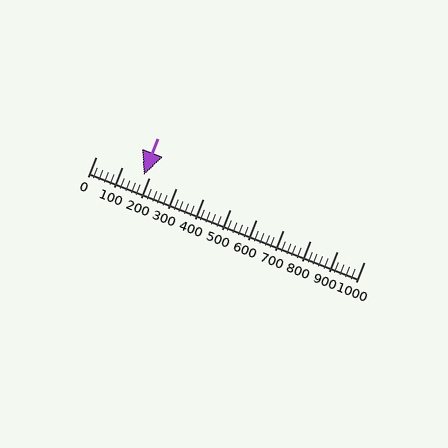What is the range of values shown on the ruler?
The ruler shows values from 0 to 1000.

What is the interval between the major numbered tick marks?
The major tick marks are spaced 100 units apart.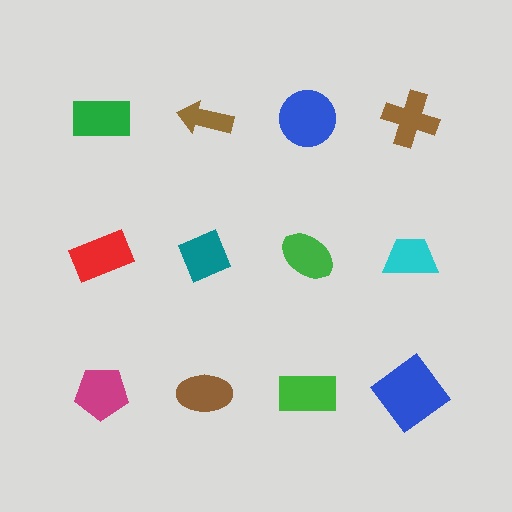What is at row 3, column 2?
A brown ellipse.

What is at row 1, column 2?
A brown arrow.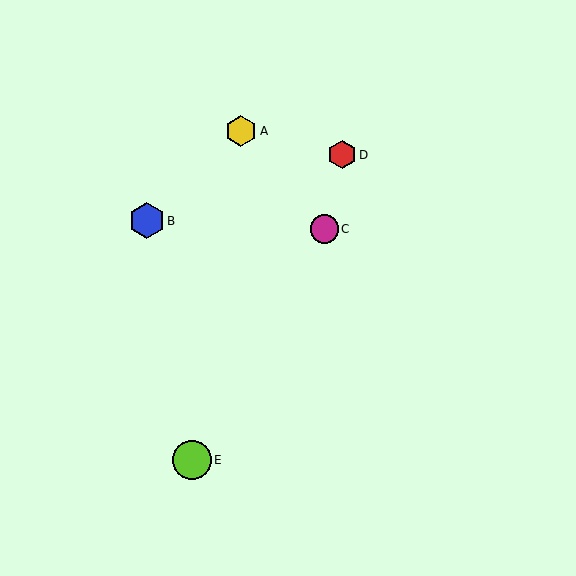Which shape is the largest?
The lime circle (labeled E) is the largest.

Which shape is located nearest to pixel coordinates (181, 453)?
The lime circle (labeled E) at (192, 460) is nearest to that location.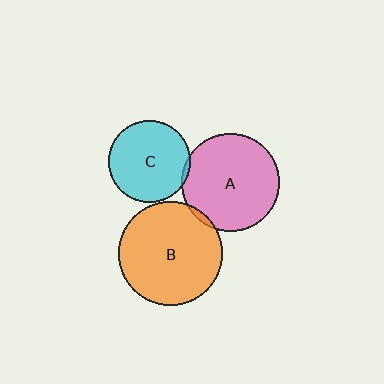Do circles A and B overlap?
Yes.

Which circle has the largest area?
Circle B (orange).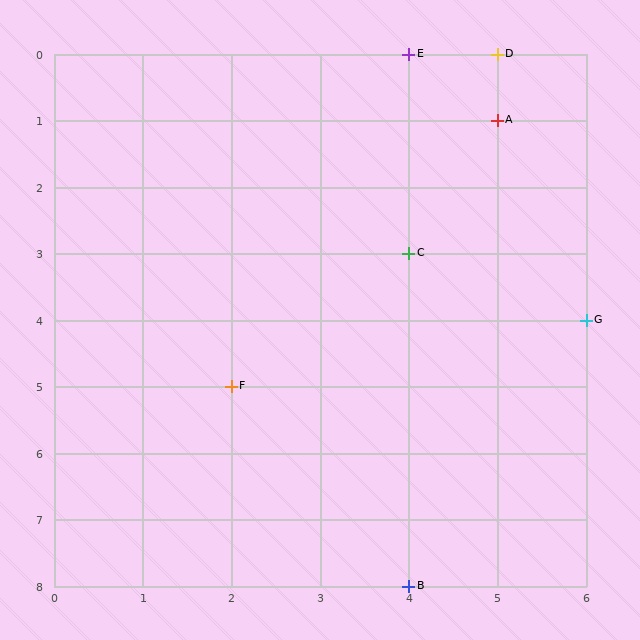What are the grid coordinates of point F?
Point F is at grid coordinates (2, 5).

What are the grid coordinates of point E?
Point E is at grid coordinates (4, 0).